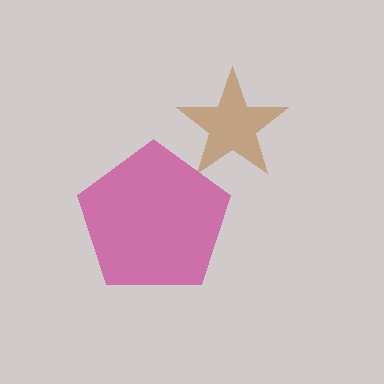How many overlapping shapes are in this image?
There are 2 overlapping shapes in the image.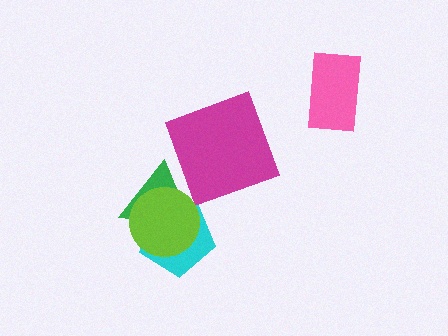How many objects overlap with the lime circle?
2 objects overlap with the lime circle.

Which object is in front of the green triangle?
The lime circle is in front of the green triangle.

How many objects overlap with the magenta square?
0 objects overlap with the magenta square.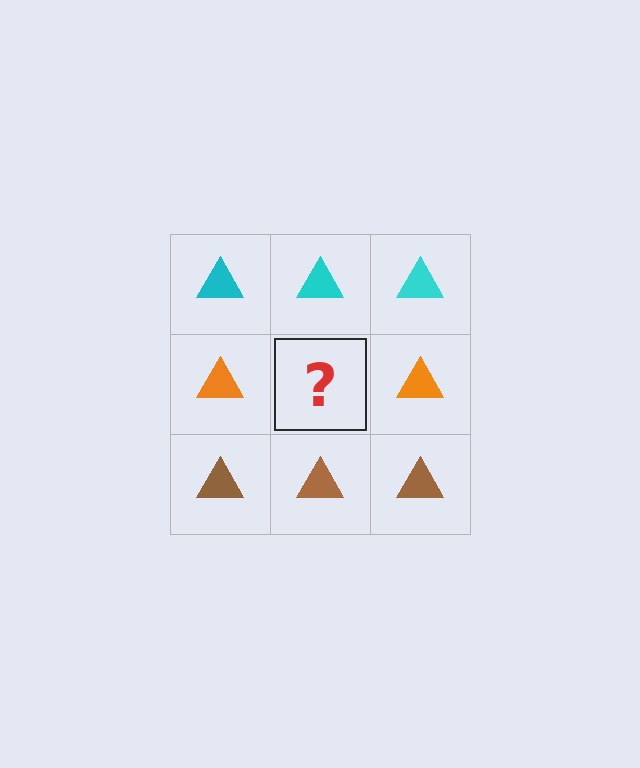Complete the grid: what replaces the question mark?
The question mark should be replaced with an orange triangle.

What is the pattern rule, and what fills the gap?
The rule is that each row has a consistent color. The gap should be filled with an orange triangle.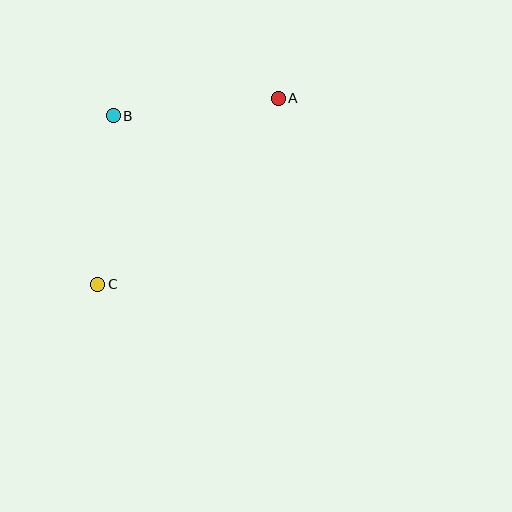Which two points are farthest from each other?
Points A and C are farthest from each other.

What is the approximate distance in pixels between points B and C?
The distance between B and C is approximately 170 pixels.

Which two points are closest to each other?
Points A and B are closest to each other.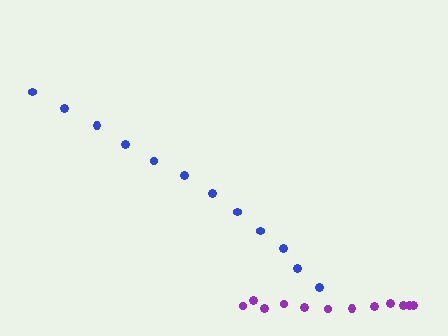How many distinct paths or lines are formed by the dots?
There are 2 distinct paths.